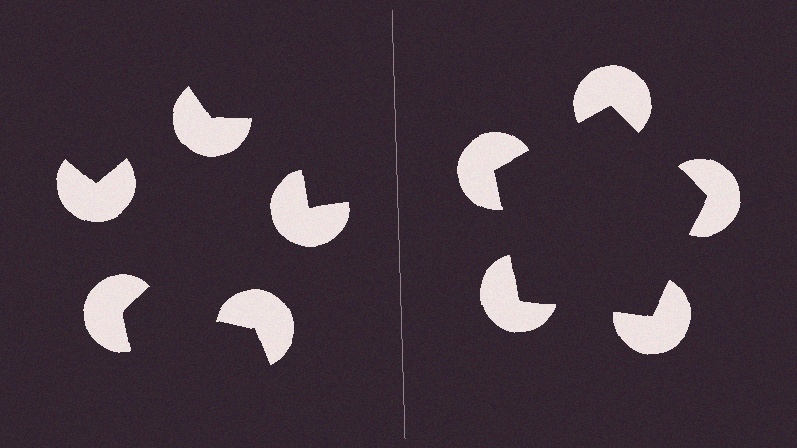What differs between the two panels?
The pac-man discs are positioned identically on both sides; only the wedge orientations differ. On the right they align to a pentagon; on the left they are misaligned.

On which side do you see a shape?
An illusory pentagon appears on the right side. On the left side the wedge cuts are rotated, so no coherent shape forms.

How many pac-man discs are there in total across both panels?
10 — 5 on each side.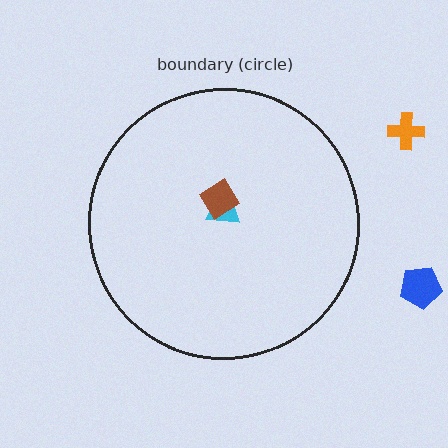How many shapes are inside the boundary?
2 inside, 2 outside.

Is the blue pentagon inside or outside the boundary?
Outside.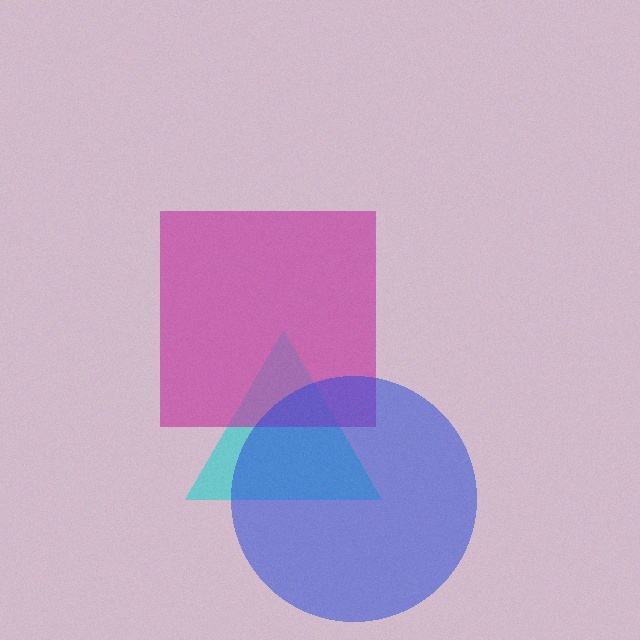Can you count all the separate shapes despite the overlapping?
Yes, there are 3 separate shapes.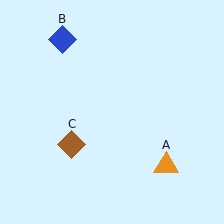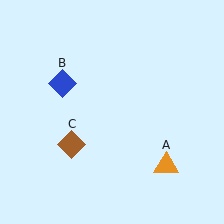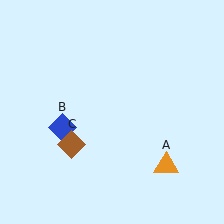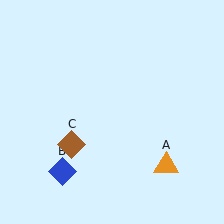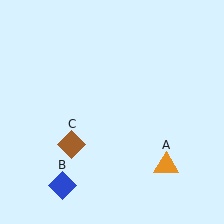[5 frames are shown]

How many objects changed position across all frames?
1 object changed position: blue diamond (object B).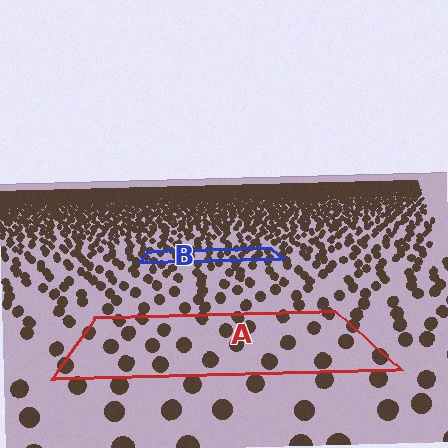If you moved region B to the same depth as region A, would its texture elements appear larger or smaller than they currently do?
They would appear larger. At a closer depth, the same texture elements are projected at a bigger on-screen size.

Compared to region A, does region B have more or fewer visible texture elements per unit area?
Region B has more texture elements per unit area — they are packed more densely because it is farther away.